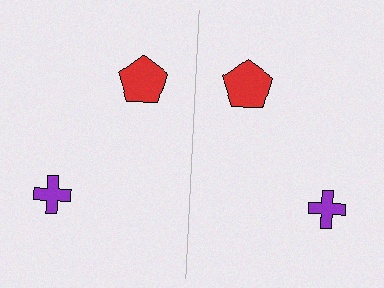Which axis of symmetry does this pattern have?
The pattern has a vertical axis of symmetry running through the center of the image.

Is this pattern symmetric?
Yes, this pattern has bilateral (reflection) symmetry.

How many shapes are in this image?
There are 4 shapes in this image.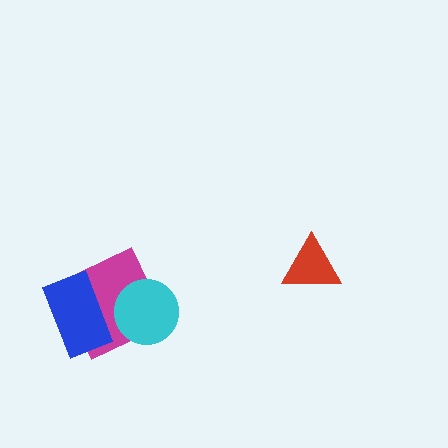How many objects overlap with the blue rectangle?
1 object overlaps with the blue rectangle.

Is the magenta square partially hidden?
Yes, it is partially covered by another shape.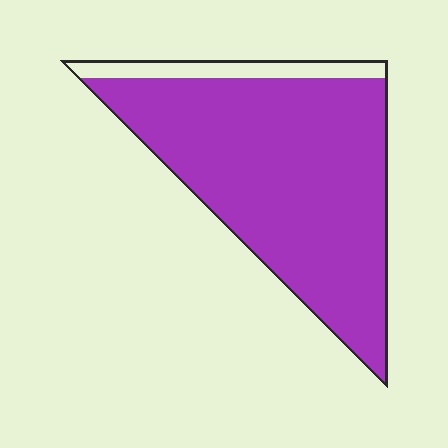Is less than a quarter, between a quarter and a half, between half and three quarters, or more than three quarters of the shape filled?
More than three quarters.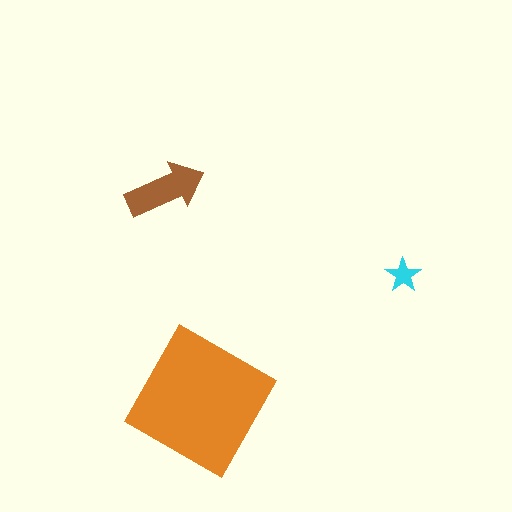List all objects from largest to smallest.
The orange square, the brown arrow, the cyan star.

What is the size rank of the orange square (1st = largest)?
1st.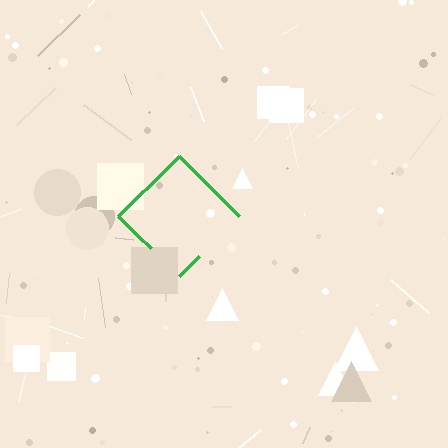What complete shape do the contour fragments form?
The contour fragments form a diamond.